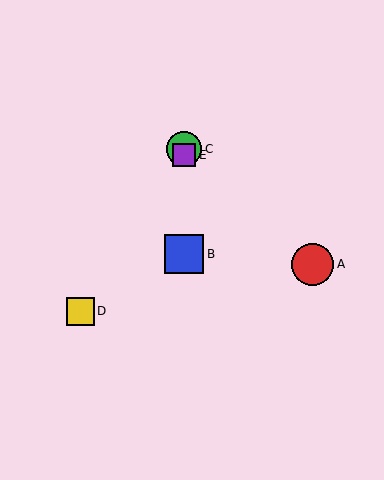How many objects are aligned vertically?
3 objects (B, C, E) are aligned vertically.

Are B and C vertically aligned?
Yes, both are at x≈184.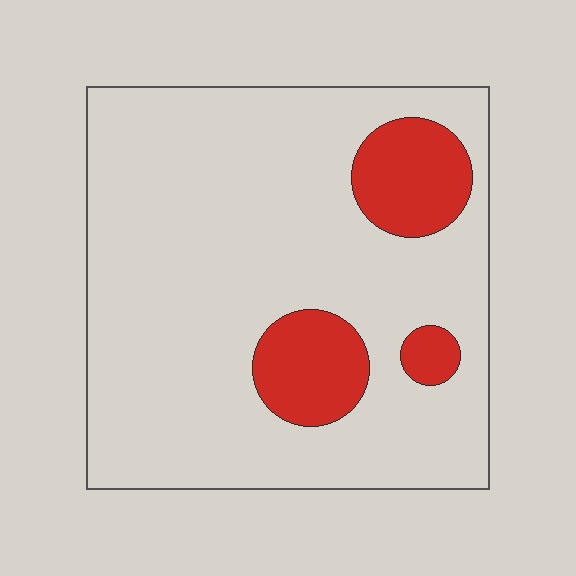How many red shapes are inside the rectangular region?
3.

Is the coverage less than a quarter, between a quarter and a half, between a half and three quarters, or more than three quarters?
Less than a quarter.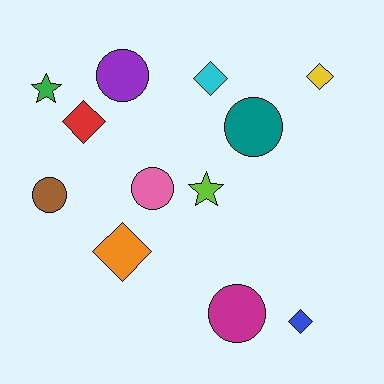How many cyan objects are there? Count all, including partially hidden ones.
There is 1 cyan object.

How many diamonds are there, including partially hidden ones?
There are 5 diamonds.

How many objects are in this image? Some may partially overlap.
There are 12 objects.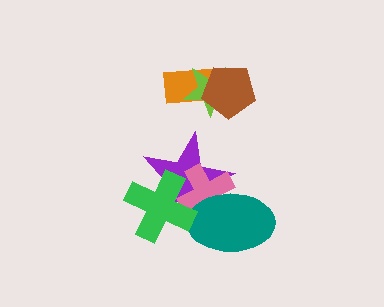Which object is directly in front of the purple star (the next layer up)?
The pink cross is directly in front of the purple star.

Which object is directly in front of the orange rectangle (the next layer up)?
The lime star is directly in front of the orange rectangle.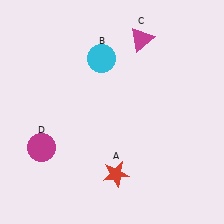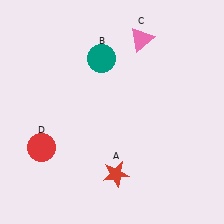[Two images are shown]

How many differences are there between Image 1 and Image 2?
There are 3 differences between the two images.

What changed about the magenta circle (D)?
In Image 1, D is magenta. In Image 2, it changed to red.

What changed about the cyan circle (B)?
In Image 1, B is cyan. In Image 2, it changed to teal.